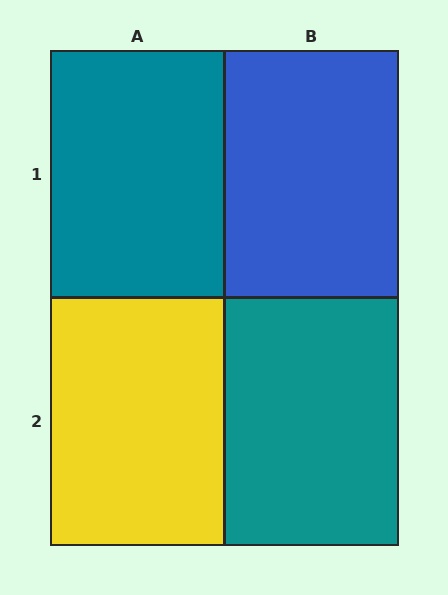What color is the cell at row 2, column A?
Yellow.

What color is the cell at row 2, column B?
Teal.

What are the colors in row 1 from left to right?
Teal, blue.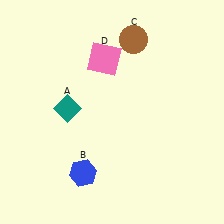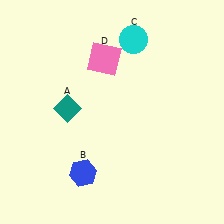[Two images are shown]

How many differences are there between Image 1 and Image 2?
There is 1 difference between the two images.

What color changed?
The circle (C) changed from brown in Image 1 to cyan in Image 2.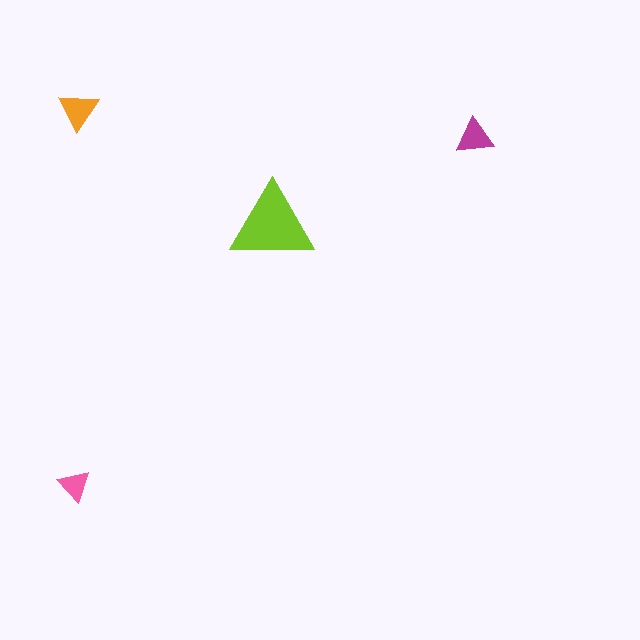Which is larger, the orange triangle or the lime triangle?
The lime one.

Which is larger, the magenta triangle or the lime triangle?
The lime one.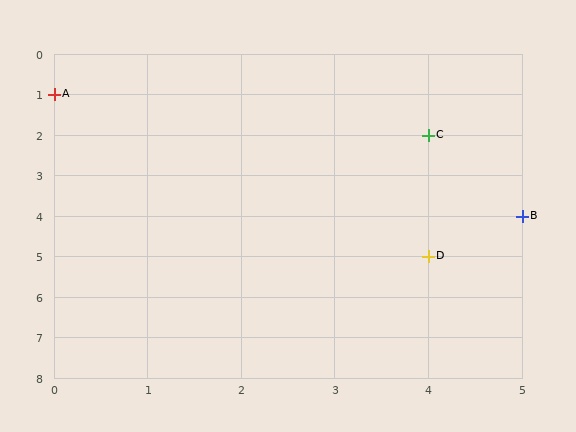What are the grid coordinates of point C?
Point C is at grid coordinates (4, 2).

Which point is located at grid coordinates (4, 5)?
Point D is at (4, 5).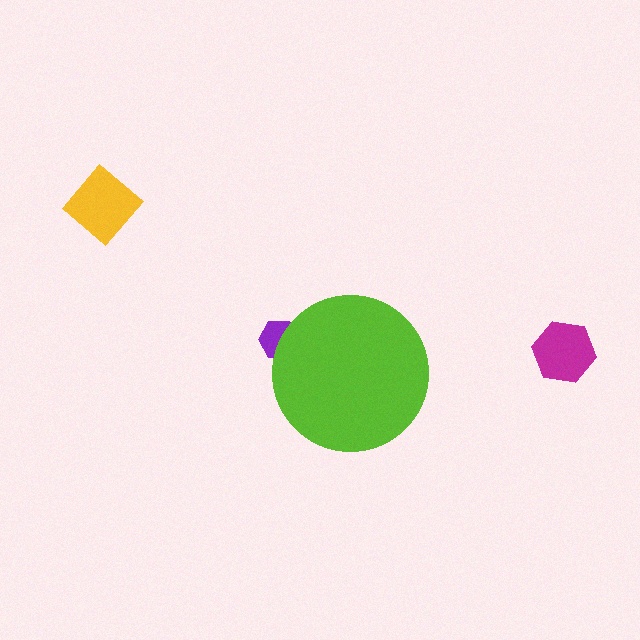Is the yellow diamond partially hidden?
No, the yellow diamond is fully visible.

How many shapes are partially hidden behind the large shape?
1 shape is partially hidden.